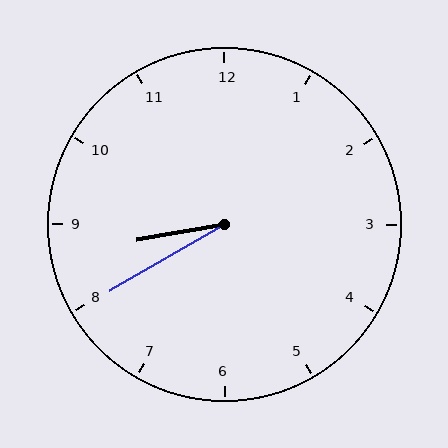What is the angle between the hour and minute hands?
Approximately 20 degrees.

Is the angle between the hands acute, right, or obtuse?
It is acute.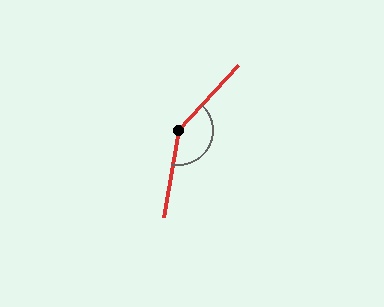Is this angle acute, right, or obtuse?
It is obtuse.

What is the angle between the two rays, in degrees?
Approximately 147 degrees.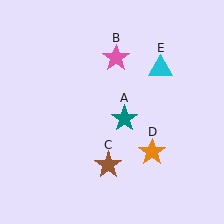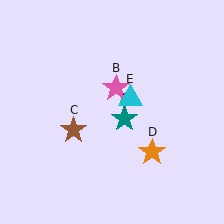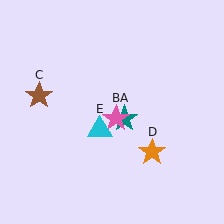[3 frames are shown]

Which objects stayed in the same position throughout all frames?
Teal star (object A) and orange star (object D) remained stationary.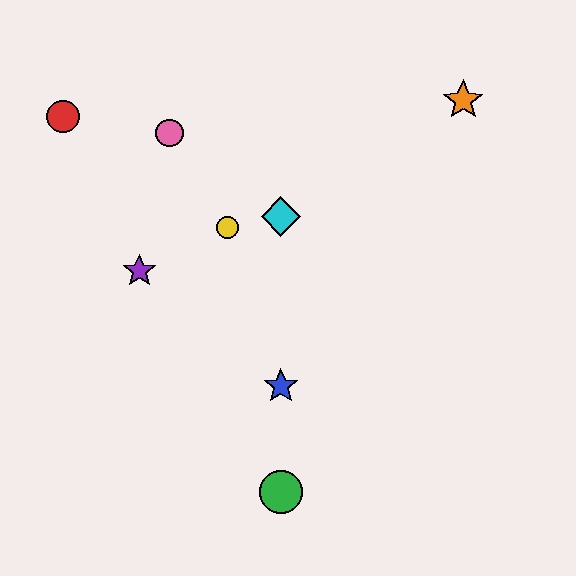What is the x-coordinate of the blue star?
The blue star is at x≈281.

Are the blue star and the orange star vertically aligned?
No, the blue star is at x≈281 and the orange star is at x≈463.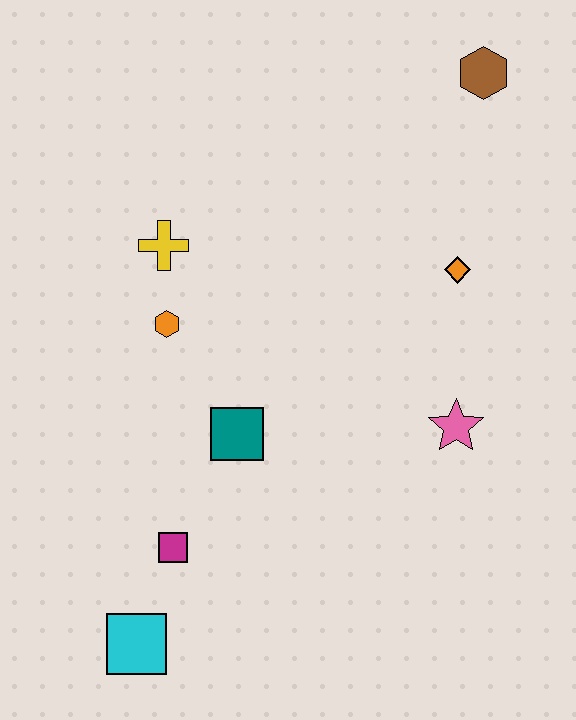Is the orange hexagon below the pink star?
No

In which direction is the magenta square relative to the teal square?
The magenta square is below the teal square.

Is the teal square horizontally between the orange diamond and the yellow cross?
Yes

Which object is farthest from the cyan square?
The brown hexagon is farthest from the cyan square.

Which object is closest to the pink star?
The orange diamond is closest to the pink star.